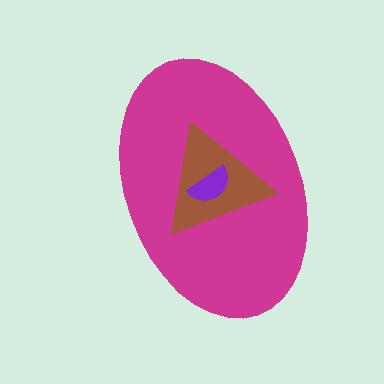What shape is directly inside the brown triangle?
The purple semicircle.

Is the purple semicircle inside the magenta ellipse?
Yes.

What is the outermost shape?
The magenta ellipse.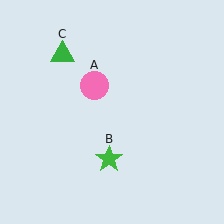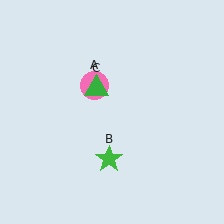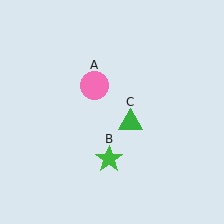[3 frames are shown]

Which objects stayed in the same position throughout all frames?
Pink circle (object A) and green star (object B) remained stationary.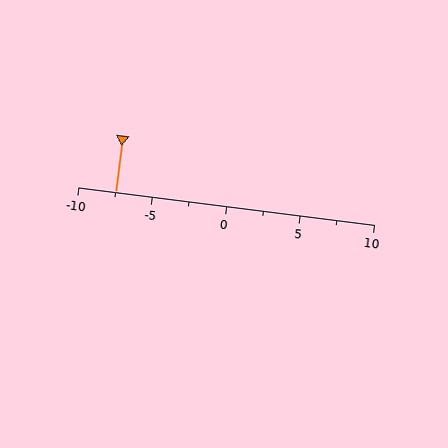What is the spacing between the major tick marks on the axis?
The major ticks are spaced 5 apart.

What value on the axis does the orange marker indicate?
The marker indicates approximately -7.5.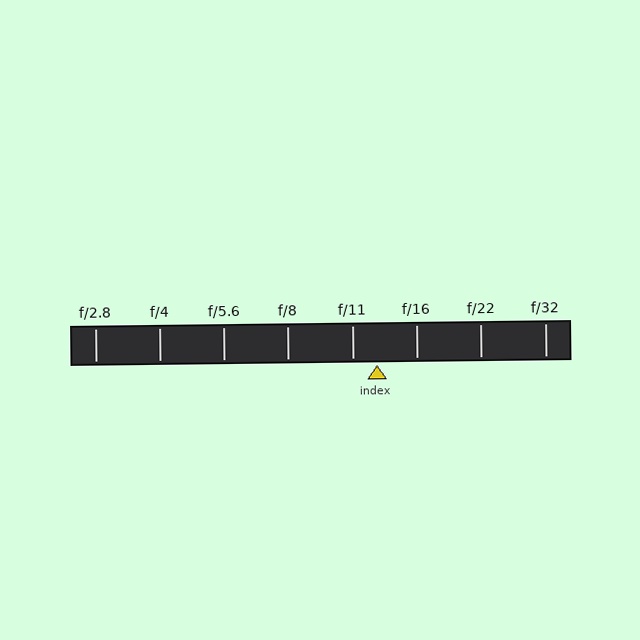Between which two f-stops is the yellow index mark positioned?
The index mark is between f/11 and f/16.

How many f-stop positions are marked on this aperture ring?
There are 8 f-stop positions marked.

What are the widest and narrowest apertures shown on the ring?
The widest aperture shown is f/2.8 and the narrowest is f/32.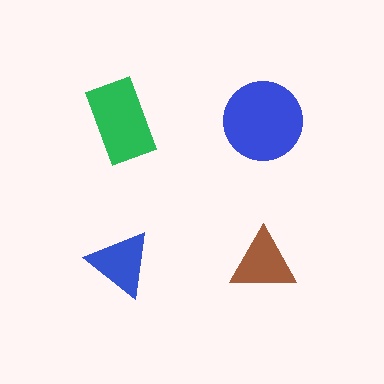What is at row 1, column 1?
A green rectangle.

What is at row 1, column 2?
A blue circle.